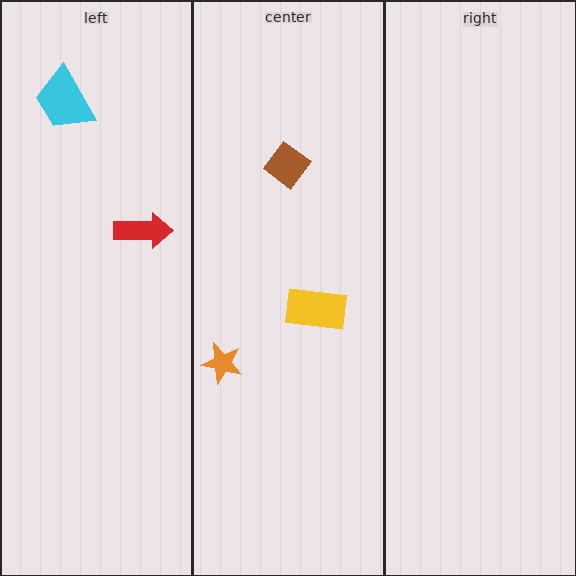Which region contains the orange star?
The center region.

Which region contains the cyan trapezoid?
The left region.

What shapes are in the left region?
The red arrow, the cyan trapezoid.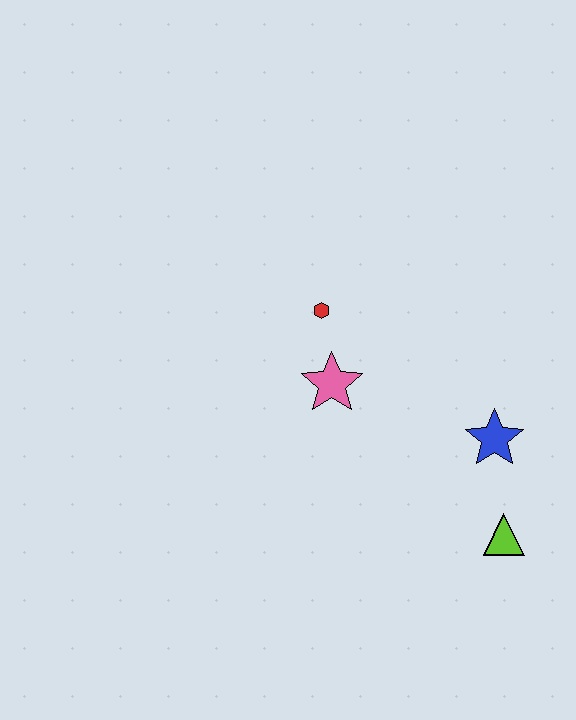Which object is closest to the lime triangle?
The blue star is closest to the lime triangle.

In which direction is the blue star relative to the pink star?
The blue star is to the right of the pink star.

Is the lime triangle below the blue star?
Yes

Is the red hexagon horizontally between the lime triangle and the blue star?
No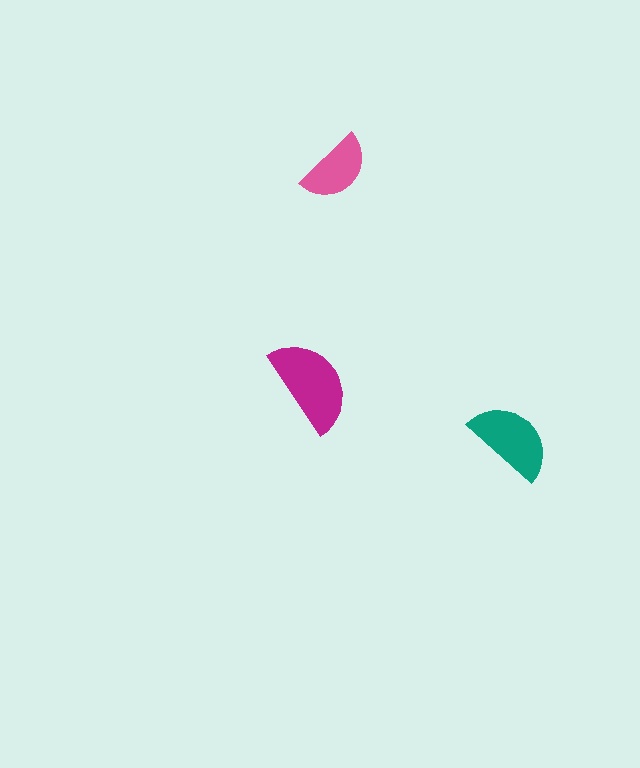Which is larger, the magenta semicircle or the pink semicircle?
The magenta one.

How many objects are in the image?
There are 3 objects in the image.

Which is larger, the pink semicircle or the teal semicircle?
The teal one.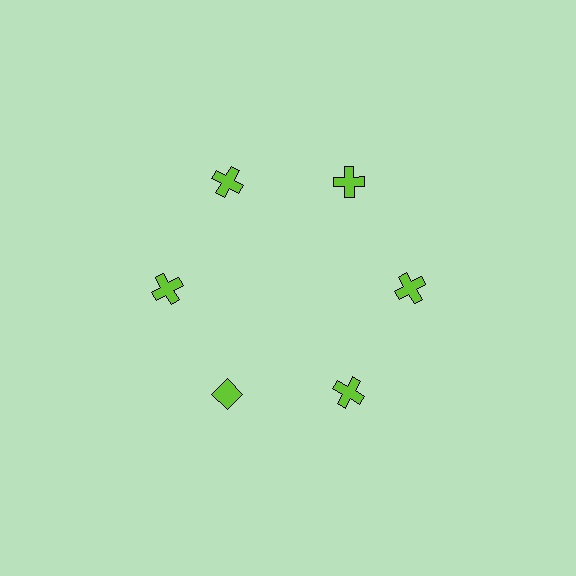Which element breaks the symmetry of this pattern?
The lime diamond at roughly the 7 o'clock position breaks the symmetry. All other shapes are lime crosses.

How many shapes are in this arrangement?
There are 6 shapes arranged in a ring pattern.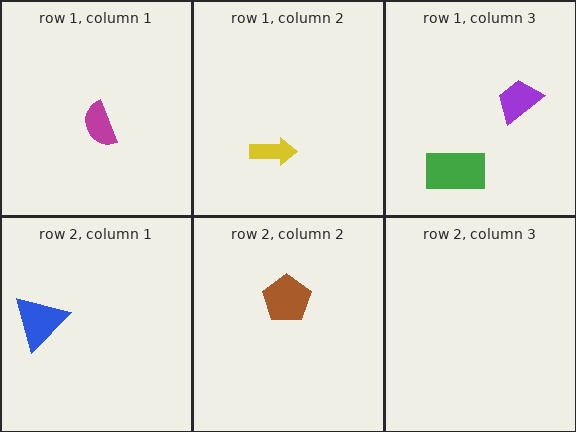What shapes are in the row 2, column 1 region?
The blue triangle.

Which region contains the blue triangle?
The row 2, column 1 region.